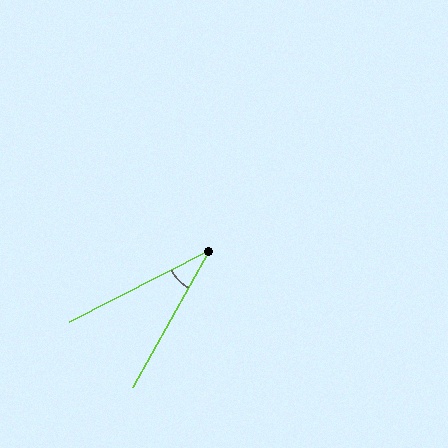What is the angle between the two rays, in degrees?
Approximately 34 degrees.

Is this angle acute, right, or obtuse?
It is acute.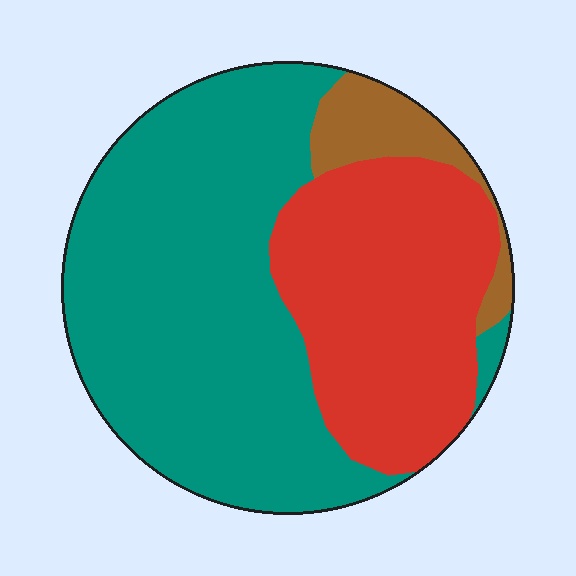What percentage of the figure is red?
Red covers roughly 35% of the figure.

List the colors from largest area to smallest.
From largest to smallest: teal, red, brown.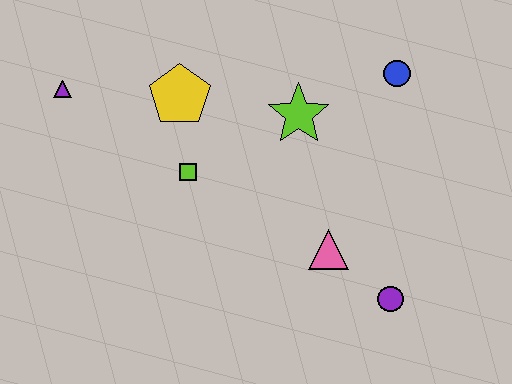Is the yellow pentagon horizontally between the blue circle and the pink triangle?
No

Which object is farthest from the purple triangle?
The purple circle is farthest from the purple triangle.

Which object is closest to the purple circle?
The pink triangle is closest to the purple circle.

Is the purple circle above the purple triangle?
No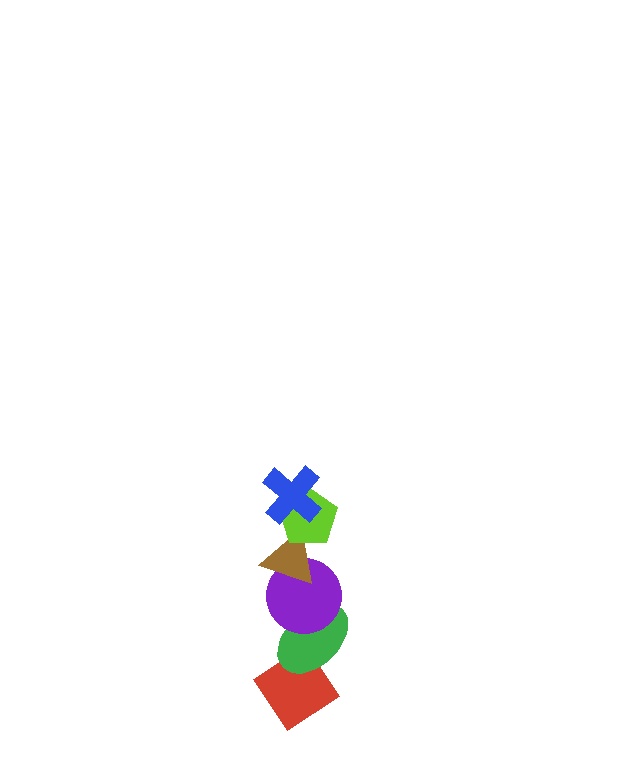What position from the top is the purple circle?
The purple circle is 4th from the top.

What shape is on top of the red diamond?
The green ellipse is on top of the red diamond.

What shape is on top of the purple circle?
The brown triangle is on top of the purple circle.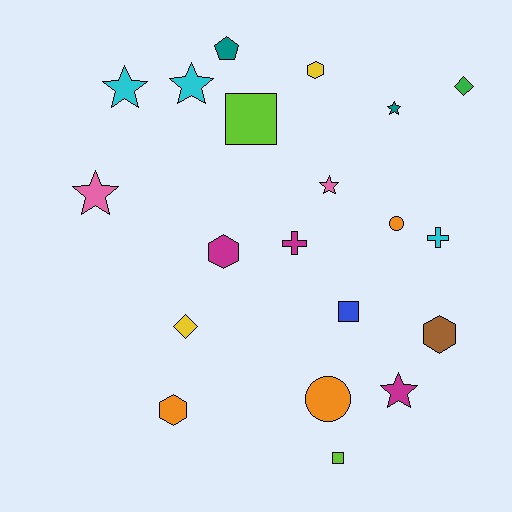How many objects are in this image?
There are 20 objects.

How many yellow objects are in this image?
There are 2 yellow objects.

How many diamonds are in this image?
There are 2 diamonds.